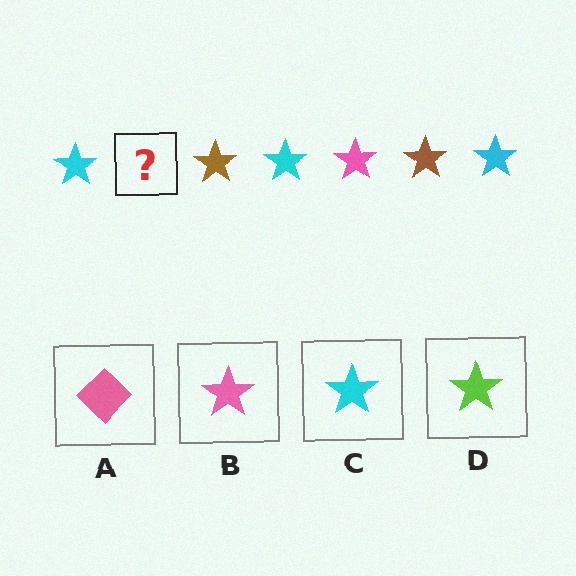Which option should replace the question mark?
Option B.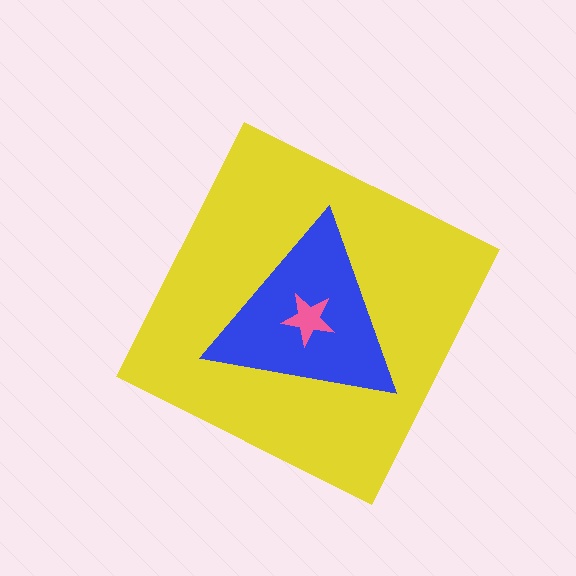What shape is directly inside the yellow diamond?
The blue triangle.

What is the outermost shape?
The yellow diamond.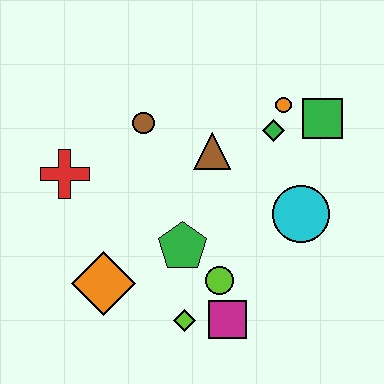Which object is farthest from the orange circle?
The orange diamond is farthest from the orange circle.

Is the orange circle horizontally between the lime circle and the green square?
Yes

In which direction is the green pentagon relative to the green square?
The green pentagon is to the left of the green square.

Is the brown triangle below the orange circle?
Yes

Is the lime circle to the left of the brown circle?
No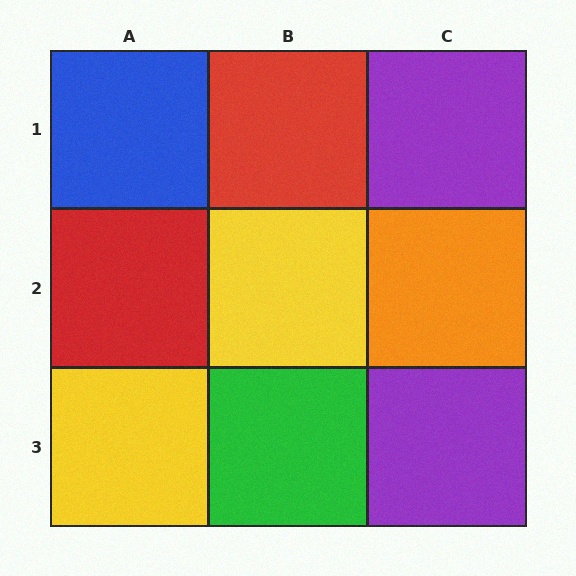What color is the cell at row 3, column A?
Yellow.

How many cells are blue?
1 cell is blue.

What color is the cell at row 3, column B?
Green.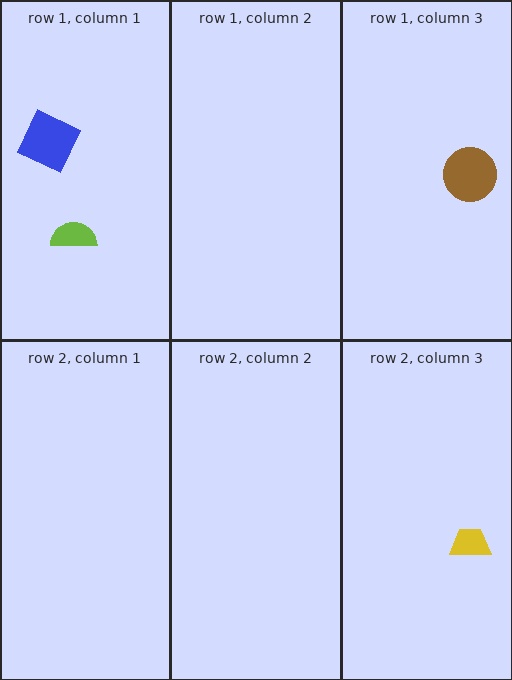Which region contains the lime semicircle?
The row 1, column 1 region.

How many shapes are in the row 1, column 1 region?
2.